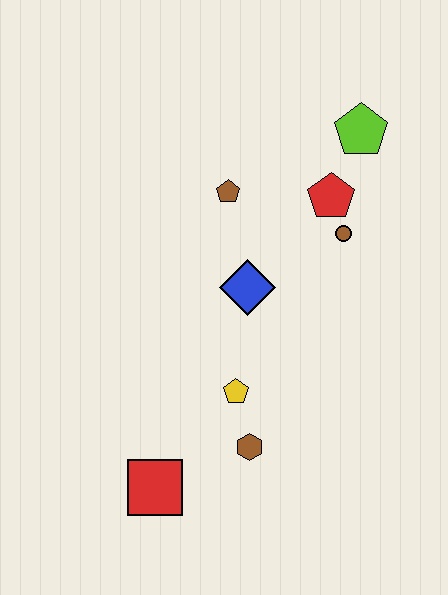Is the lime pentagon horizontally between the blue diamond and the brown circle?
No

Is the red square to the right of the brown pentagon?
No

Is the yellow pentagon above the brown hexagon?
Yes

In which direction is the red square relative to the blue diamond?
The red square is below the blue diamond.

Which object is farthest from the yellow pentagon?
The lime pentagon is farthest from the yellow pentagon.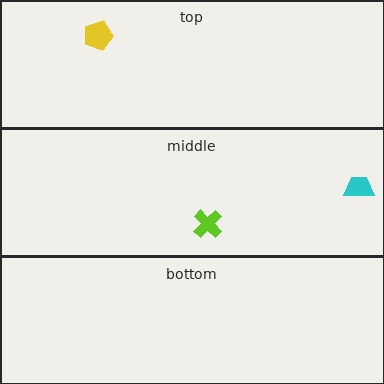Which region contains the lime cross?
The middle region.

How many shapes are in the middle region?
2.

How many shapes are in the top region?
1.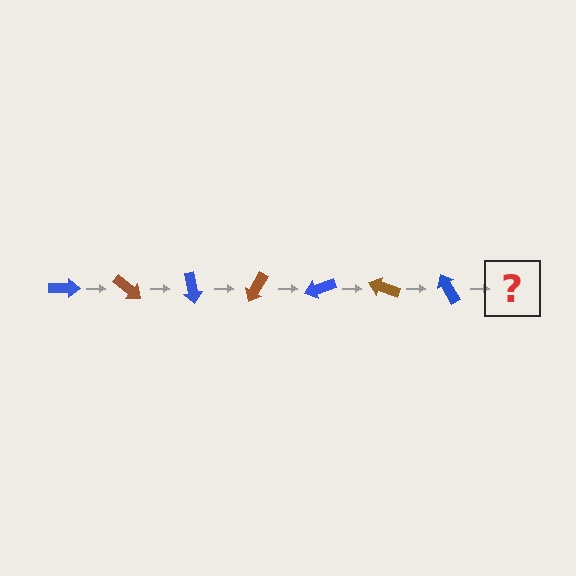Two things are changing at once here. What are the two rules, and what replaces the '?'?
The two rules are that it rotates 40 degrees each step and the color cycles through blue and brown. The '?' should be a brown arrow, rotated 280 degrees from the start.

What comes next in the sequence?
The next element should be a brown arrow, rotated 280 degrees from the start.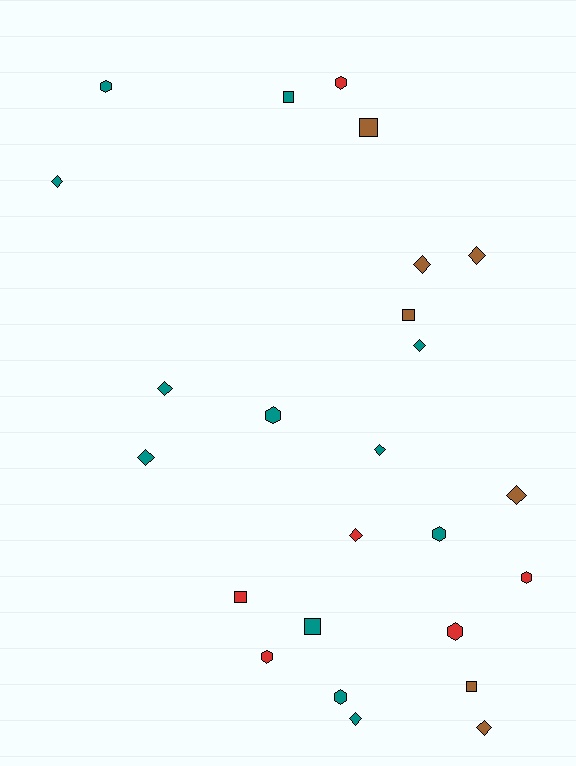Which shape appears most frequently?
Diamond, with 11 objects.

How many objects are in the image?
There are 25 objects.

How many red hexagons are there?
There are 4 red hexagons.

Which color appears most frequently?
Teal, with 12 objects.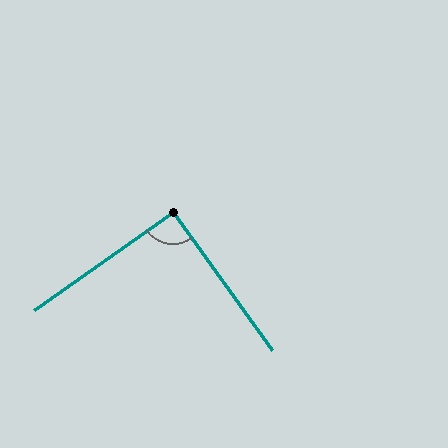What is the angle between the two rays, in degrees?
Approximately 90 degrees.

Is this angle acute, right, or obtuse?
It is approximately a right angle.